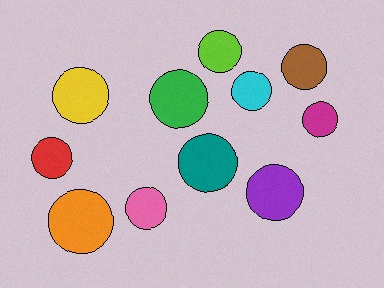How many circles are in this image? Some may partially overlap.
There are 11 circles.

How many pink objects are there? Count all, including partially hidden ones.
There is 1 pink object.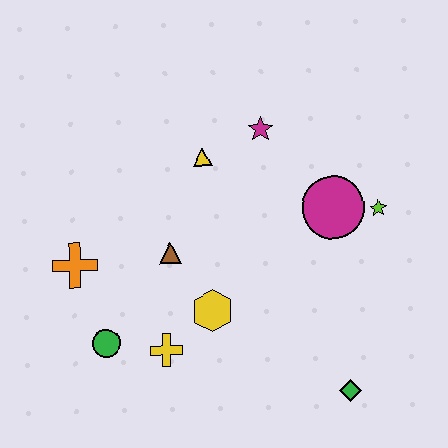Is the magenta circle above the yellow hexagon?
Yes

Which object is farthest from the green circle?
The lime star is farthest from the green circle.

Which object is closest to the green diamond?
The yellow hexagon is closest to the green diamond.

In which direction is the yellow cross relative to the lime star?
The yellow cross is to the left of the lime star.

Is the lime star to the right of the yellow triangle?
Yes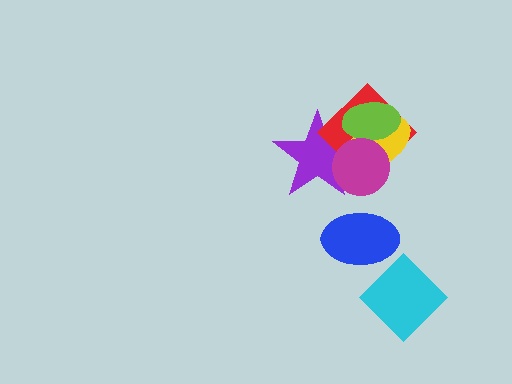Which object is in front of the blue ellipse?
The cyan diamond is in front of the blue ellipse.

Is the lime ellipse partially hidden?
Yes, it is partially covered by another shape.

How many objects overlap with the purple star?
4 objects overlap with the purple star.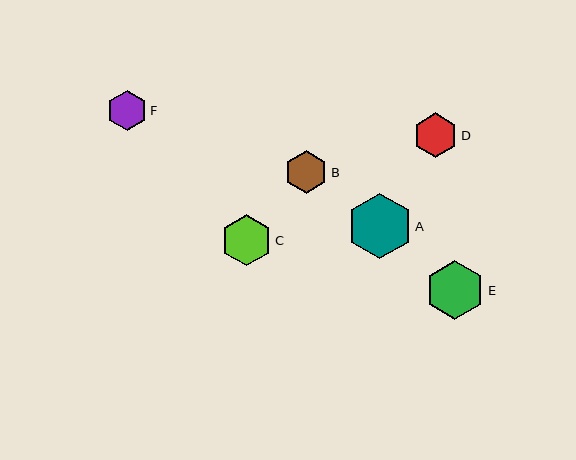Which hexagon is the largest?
Hexagon A is the largest with a size of approximately 65 pixels.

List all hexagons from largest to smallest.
From largest to smallest: A, E, C, D, B, F.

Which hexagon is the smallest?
Hexagon F is the smallest with a size of approximately 40 pixels.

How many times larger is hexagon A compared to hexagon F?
Hexagon A is approximately 1.6 times the size of hexagon F.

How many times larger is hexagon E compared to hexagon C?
Hexagon E is approximately 1.2 times the size of hexagon C.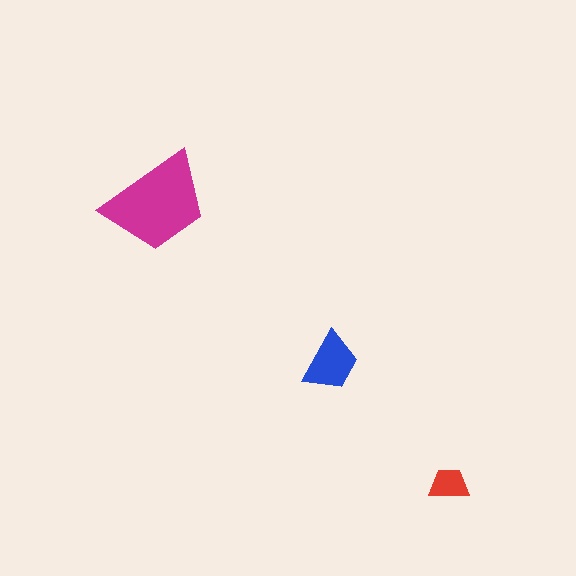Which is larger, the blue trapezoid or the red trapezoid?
The blue one.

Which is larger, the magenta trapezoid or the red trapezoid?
The magenta one.